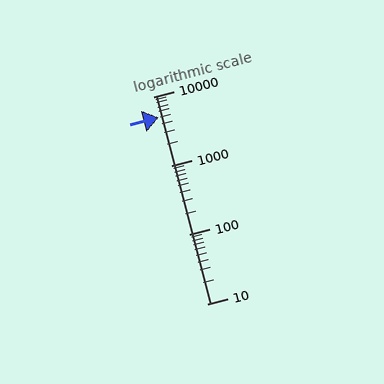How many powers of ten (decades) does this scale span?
The scale spans 3 decades, from 10 to 10000.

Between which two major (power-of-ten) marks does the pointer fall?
The pointer is between 1000 and 10000.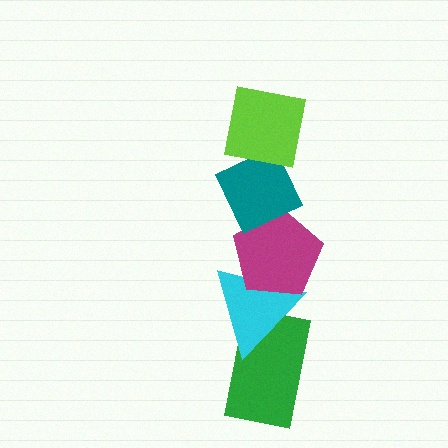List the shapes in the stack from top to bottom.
From top to bottom: the lime square, the teal diamond, the magenta pentagon, the cyan triangle, the green rectangle.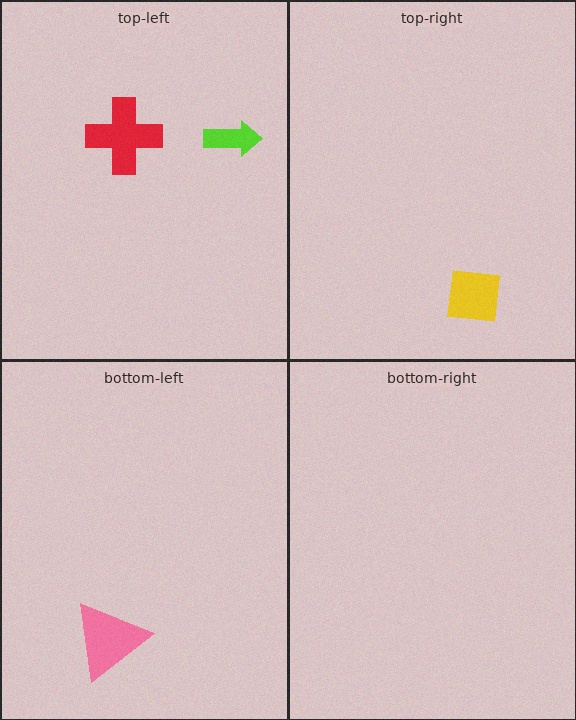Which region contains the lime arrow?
The top-left region.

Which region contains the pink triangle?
The bottom-left region.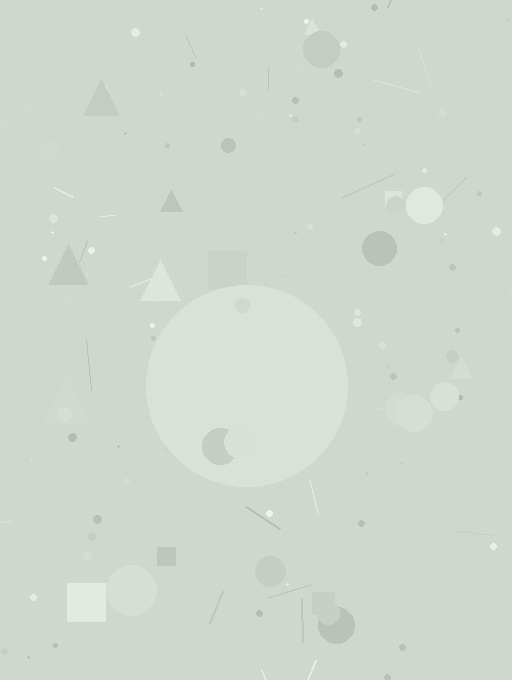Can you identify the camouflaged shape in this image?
The camouflaged shape is a circle.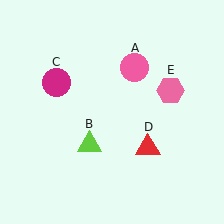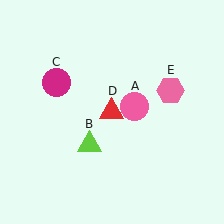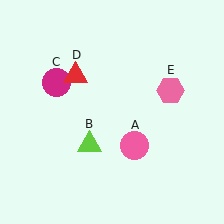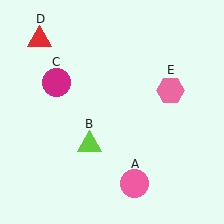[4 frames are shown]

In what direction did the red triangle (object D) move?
The red triangle (object D) moved up and to the left.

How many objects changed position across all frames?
2 objects changed position: pink circle (object A), red triangle (object D).